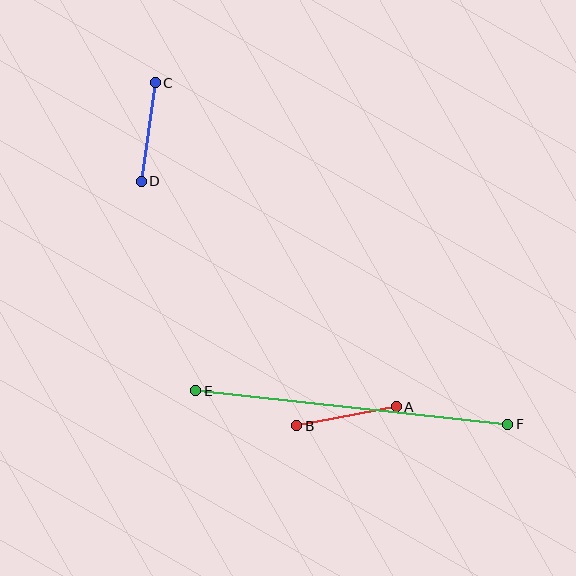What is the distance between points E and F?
The distance is approximately 314 pixels.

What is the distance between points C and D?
The distance is approximately 100 pixels.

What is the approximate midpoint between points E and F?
The midpoint is at approximately (352, 408) pixels.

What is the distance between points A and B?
The distance is approximately 101 pixels.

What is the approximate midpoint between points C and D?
The midpoint is at approximately (148, 132) pixels.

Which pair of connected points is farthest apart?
Points E and F are farthest apart.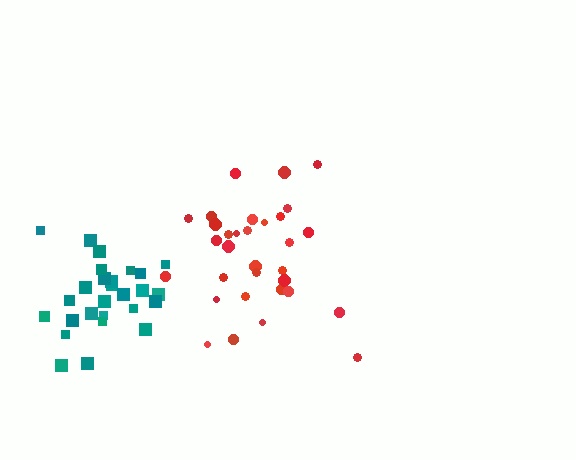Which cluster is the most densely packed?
Teal.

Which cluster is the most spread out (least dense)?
Red.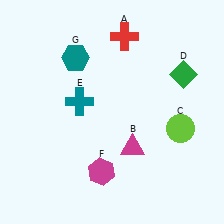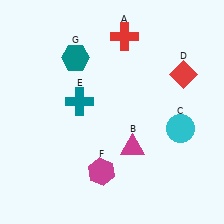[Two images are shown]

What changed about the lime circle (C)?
In Image 1, C is lime. In Image 2, it changed to cyan.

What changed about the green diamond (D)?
In Image 1, D is green. In Image 2, it changed to red.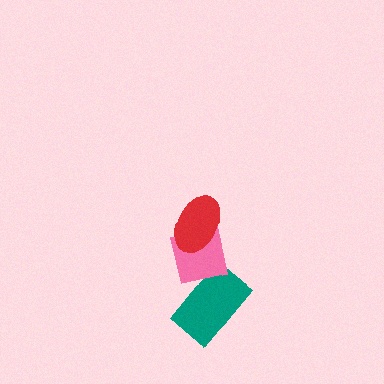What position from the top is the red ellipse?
The red ellipse is 1st from the top.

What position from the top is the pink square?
The pink square is 2nd from the top.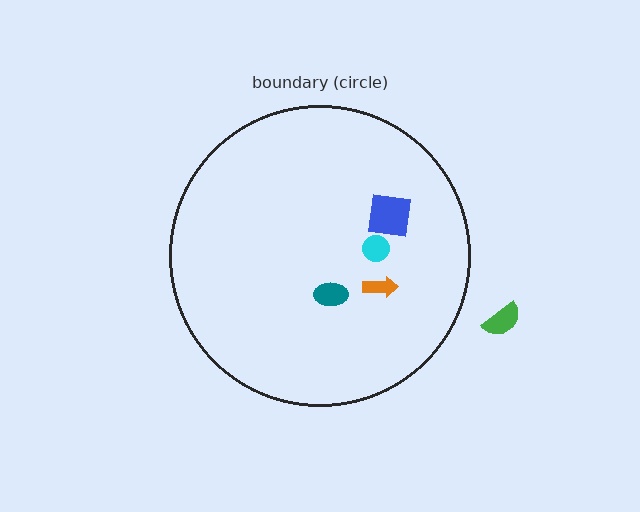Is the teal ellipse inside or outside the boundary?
Inside.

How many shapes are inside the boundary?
4 inside, 1 outside.